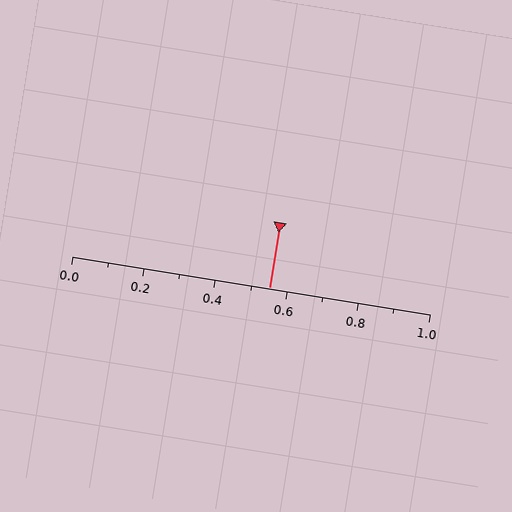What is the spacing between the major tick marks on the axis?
The major ticks are spaced 0.2 apart.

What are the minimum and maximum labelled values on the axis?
The axis runs from 0.0 to 1.0.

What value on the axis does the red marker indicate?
The marker indicates approximately 0.55.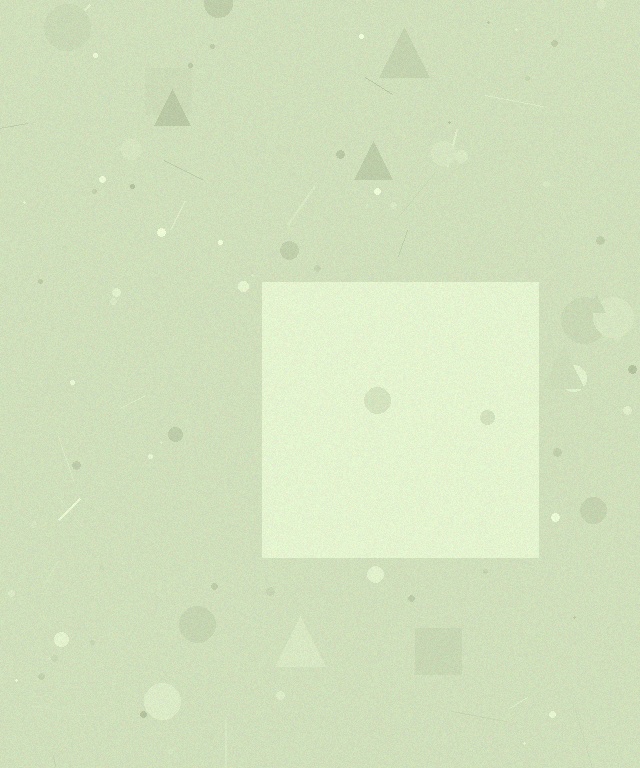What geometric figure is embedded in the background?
A square is embedded in the background.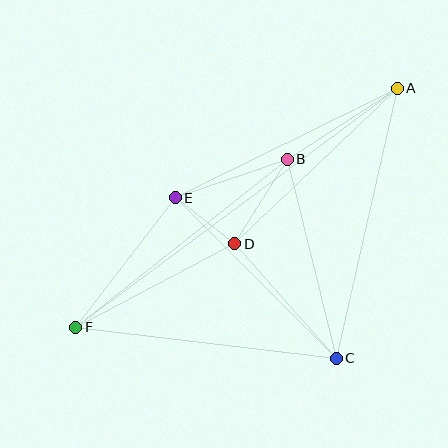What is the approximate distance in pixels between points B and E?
The distance between B and E is approximately 118 pixels.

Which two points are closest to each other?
Points D and E are closest to each other.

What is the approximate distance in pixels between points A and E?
The distance between A and E is approximately 247 pixels.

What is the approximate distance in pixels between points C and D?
The distance between C and D is approximately 153 pixels.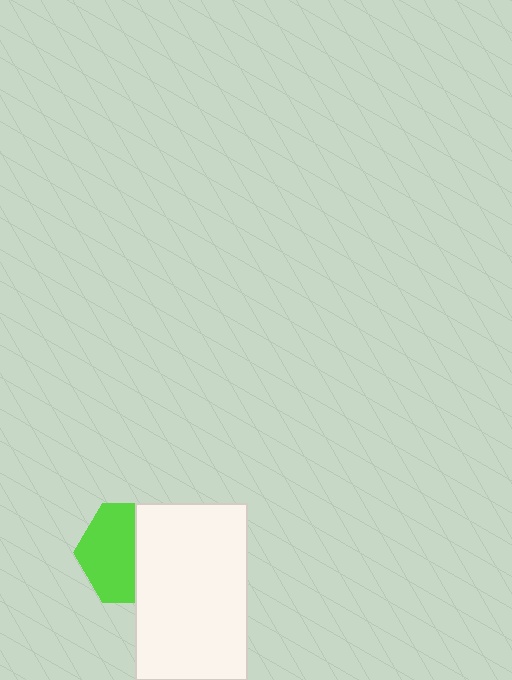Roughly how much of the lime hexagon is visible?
About half of it is visible (roughly 55%).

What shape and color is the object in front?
The object in front is a white rectangle.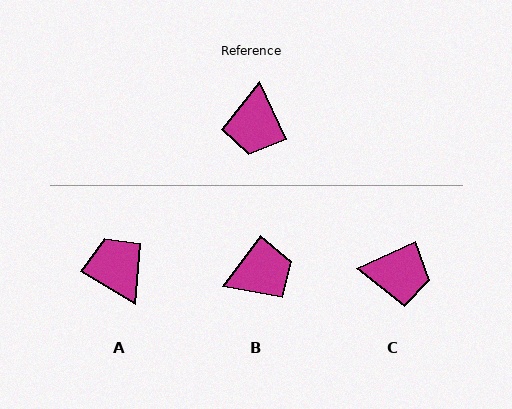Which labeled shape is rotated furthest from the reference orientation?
A, about 146 degrees away.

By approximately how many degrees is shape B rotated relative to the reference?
Approximately 118 degrees counter-clockwise.